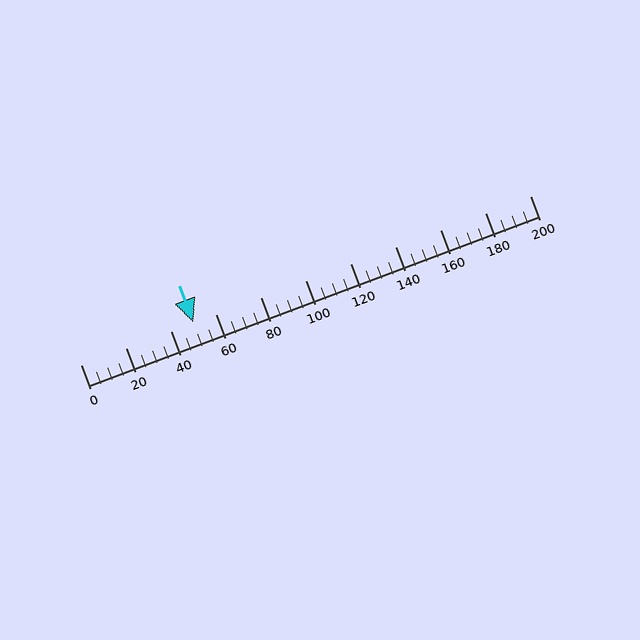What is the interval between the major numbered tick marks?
The major tick marks are spaced 20 units apart.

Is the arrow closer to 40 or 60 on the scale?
The arrow is closer to 60.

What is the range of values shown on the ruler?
The ruler shows values from 0 to 200.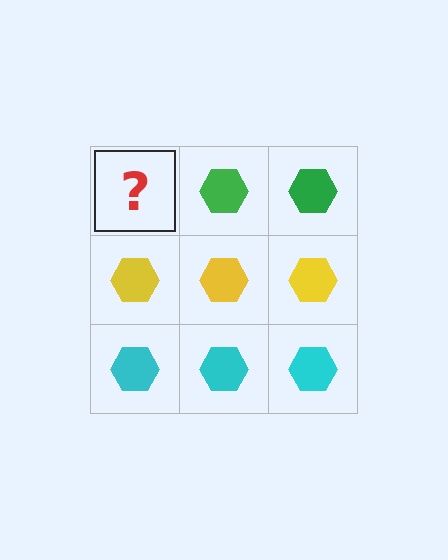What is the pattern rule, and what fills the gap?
The rule is that each row has a consistent color. The gap should be filled with a green hexagon.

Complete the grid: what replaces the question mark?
The question mark should be replaced with a green hexagon.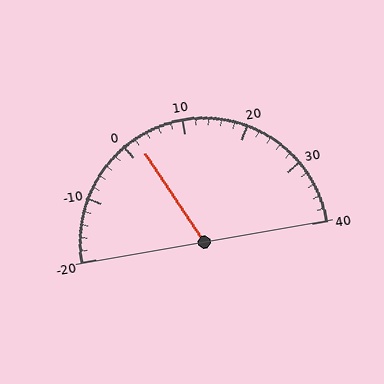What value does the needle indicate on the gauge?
The needle indicates approximately 2.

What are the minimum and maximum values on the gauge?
The gauge ranges from -20 to 40.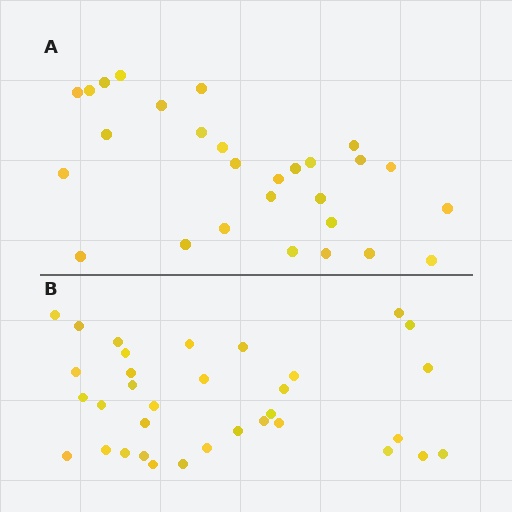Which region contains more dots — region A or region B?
Region B (the bottom region) has more dots.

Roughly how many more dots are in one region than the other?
Region B has about 6 more dots than region A.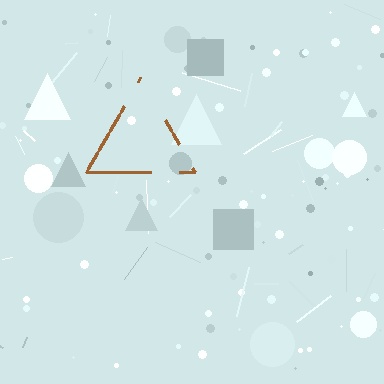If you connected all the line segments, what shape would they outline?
They would outline a triangle.